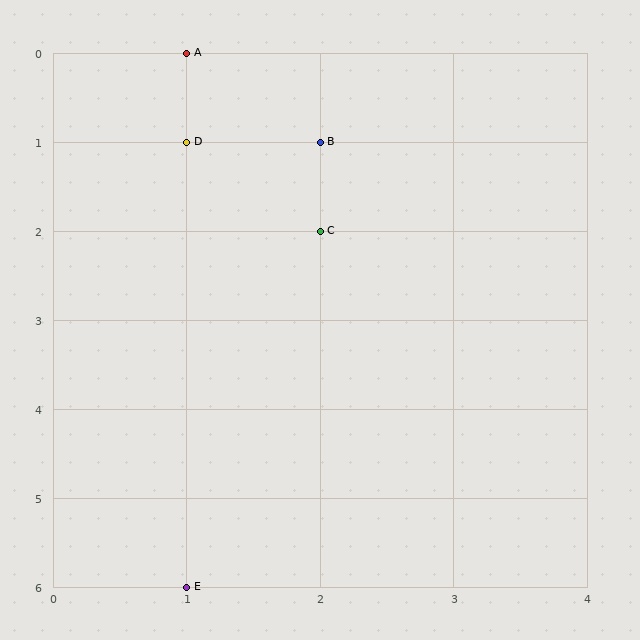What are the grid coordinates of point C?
Point C is at grid coordinates (2, 2).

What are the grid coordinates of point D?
Point D is at grid coordinates (1, 1).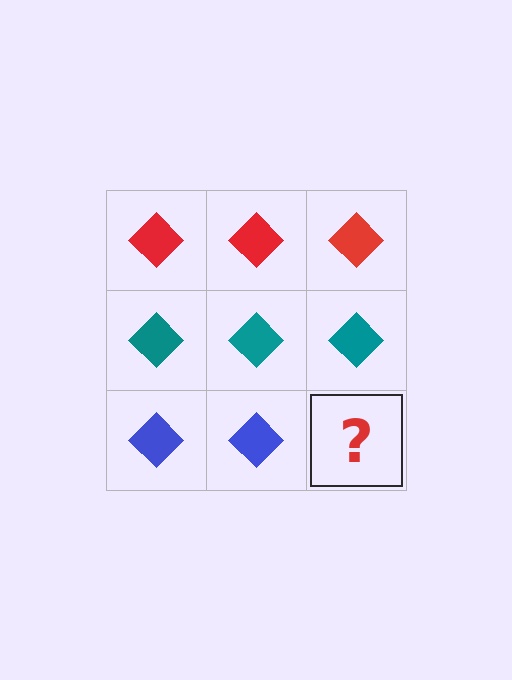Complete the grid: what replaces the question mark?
The question mark should be replaced with a blue diamond.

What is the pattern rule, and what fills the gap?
The rule is that each row has a consistent color. The gap should be filled with a blue diamond.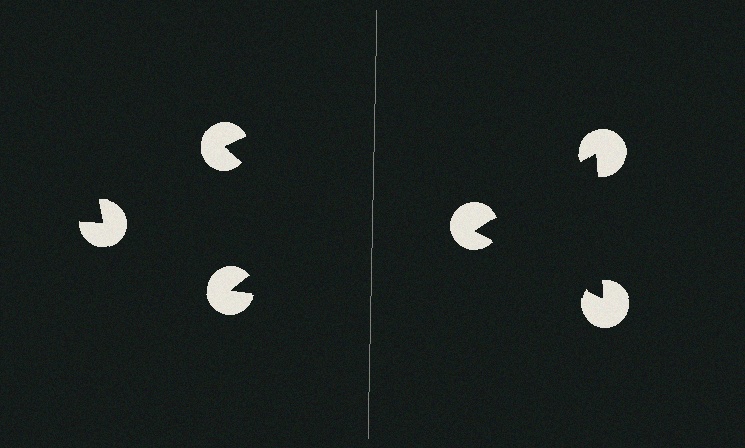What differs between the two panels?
The pac-man discs are positioned identically on both sides; only the wedge orientations differ. On the right they align to a triangle; on the left they are misaligned.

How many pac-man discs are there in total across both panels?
6 — 3 on each side.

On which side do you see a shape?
An illusory triangle appears on the right side. On the left side the wedge cuts are rotated, so no coherent shape forms.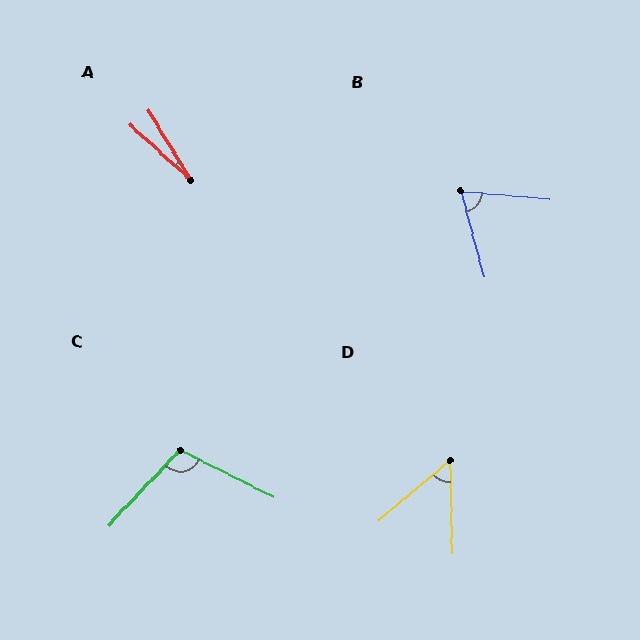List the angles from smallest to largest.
A (16°), D (51°), B (70°), C (107°).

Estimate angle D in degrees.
Approximately 51 degrees.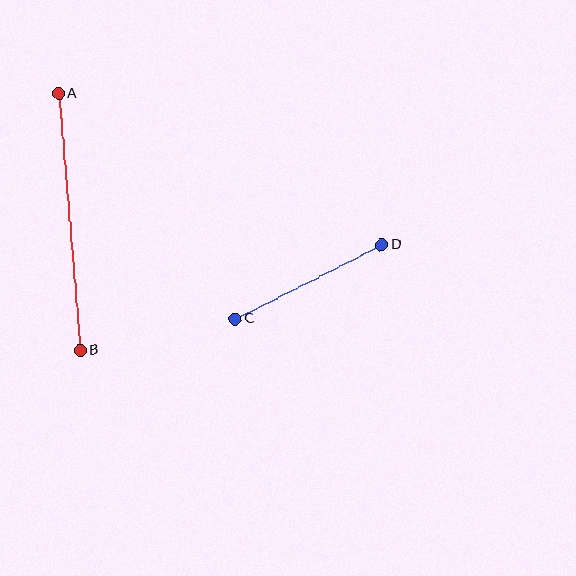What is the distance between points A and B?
The distance is approximately 258 pixels.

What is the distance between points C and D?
The distance is approximately 164 pixels.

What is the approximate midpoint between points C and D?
The midpoint is at approximately (308, 282) pixels.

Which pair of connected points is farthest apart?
Points A and B are farthest apart.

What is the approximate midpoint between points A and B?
The midpoint is at approximately (69, 222) pixels.